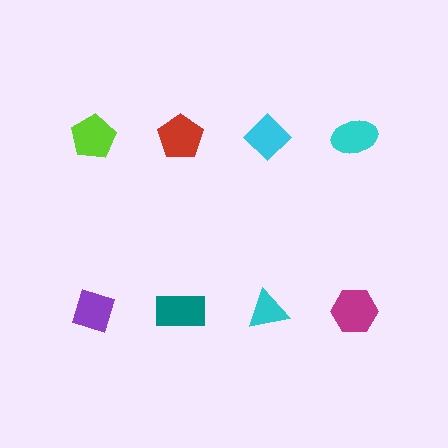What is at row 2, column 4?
A magenta hexagon.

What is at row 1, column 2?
A red pentagon.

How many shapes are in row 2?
4 shapes.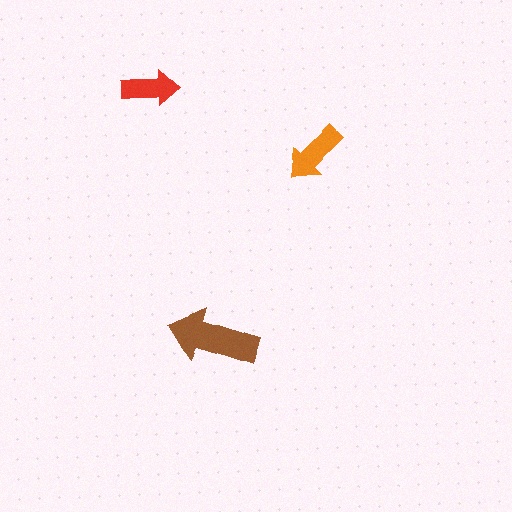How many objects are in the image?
There are 3 objects in the image.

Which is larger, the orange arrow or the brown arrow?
The brown one.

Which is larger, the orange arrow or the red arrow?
The orange one.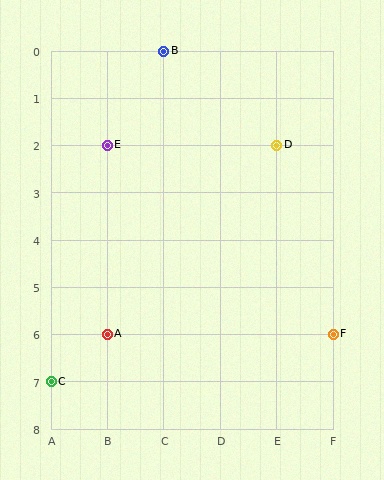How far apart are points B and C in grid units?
Points B and C are 2 columns and 7 rows apart (about 7.3 grid units diagonally).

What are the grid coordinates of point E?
Point E is at grid coordinates (B, 2).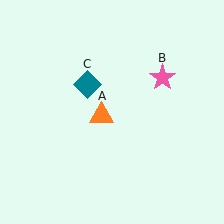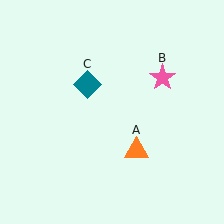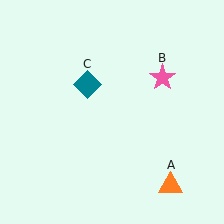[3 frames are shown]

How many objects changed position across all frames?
1 object changed position: orange triangle (object A).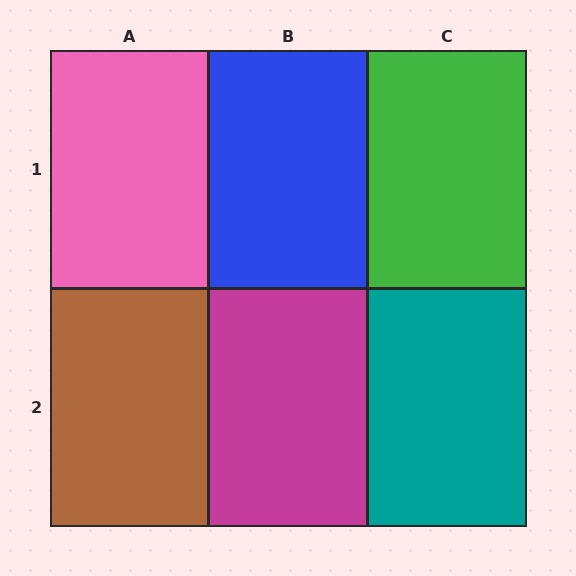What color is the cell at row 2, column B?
Magenta.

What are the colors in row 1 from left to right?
Pink, blue, green.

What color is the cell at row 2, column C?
Teal.